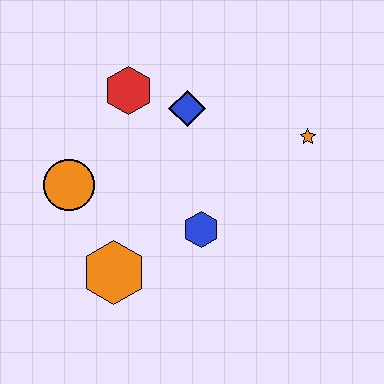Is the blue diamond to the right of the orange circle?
Yes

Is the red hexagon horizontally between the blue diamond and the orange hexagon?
Yes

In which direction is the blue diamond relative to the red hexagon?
The blue diamond is to the right of the red hexagon.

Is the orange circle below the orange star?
Yes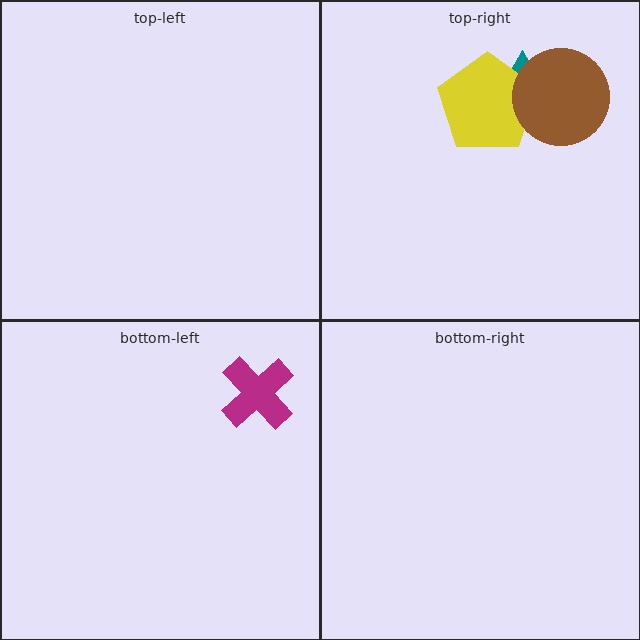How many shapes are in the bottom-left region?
1.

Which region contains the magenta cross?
The bottom-left region.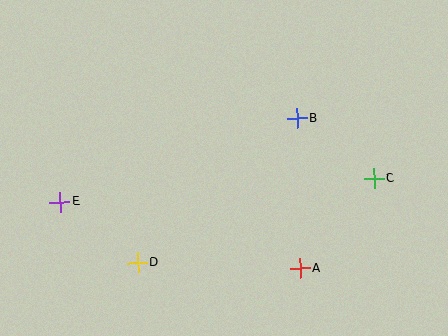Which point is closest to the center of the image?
Point B at (297, 118) is closest to the center.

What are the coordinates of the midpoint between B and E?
The midpoint between B and E is at (179, 160).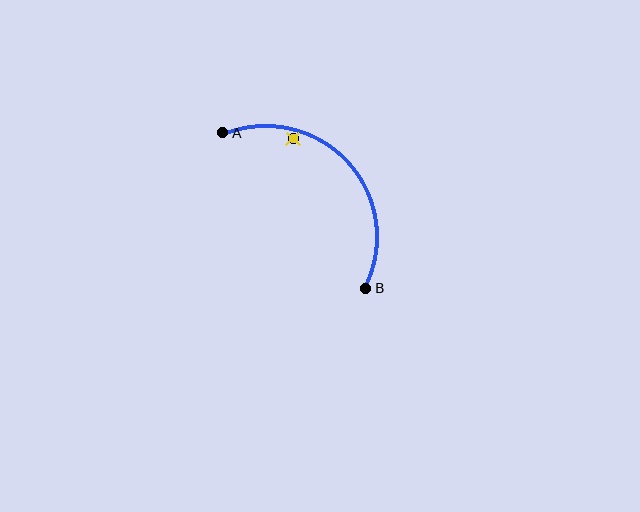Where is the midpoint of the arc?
The arc midpoint is the point on the curve farthest from the straight line joining A and B. It sits above and to the right of that line.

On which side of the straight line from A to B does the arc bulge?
The arc bulges above and to the right of the straight line connecting A and B.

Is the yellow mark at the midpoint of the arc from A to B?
No — the yellow mark does not lie on the arc at all. It sits slightly inside the curve.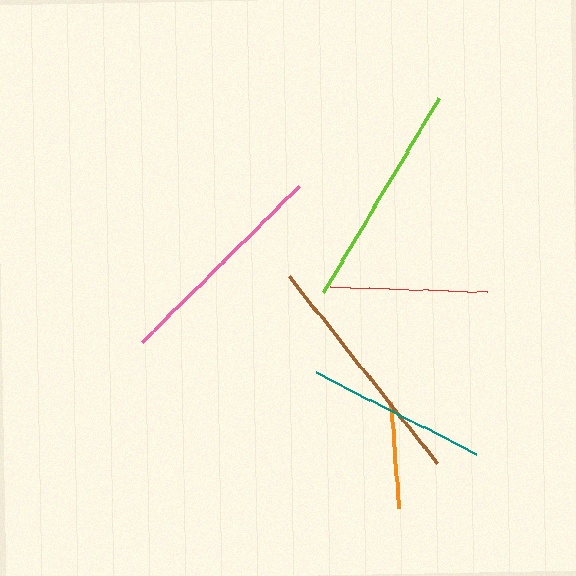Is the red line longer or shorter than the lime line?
The lime line is longer than the red line.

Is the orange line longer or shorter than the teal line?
The teal line is longer than the orange line.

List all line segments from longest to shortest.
From longest to shortest: brown, lime, pink, teal, red, orange.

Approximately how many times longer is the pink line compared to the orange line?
The pink line is approximately 2.1 times the length of the orange line.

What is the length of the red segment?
The red segment is approximately 158 pixels long.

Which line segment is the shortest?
The orange line is the shortest at approximately 106 pixels.